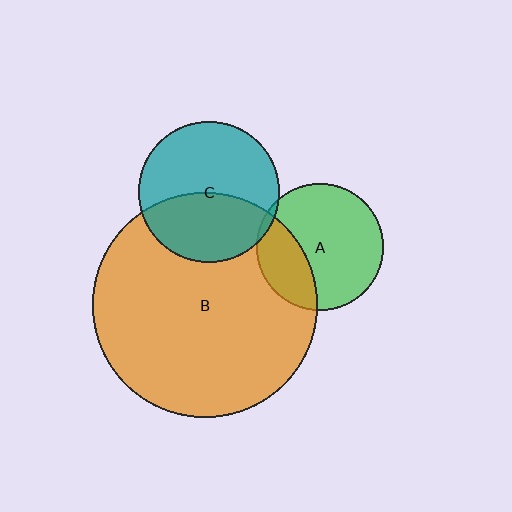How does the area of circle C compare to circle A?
Approximately 1.2 times.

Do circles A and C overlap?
Yes.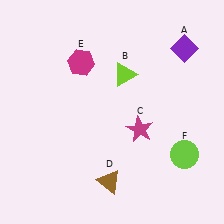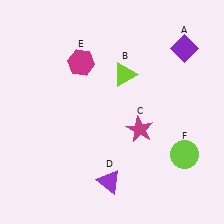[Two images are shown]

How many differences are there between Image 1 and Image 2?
There is 1 difference between the two images.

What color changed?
The triangle (D) changed from brown in Image 1 to purple in Image 2.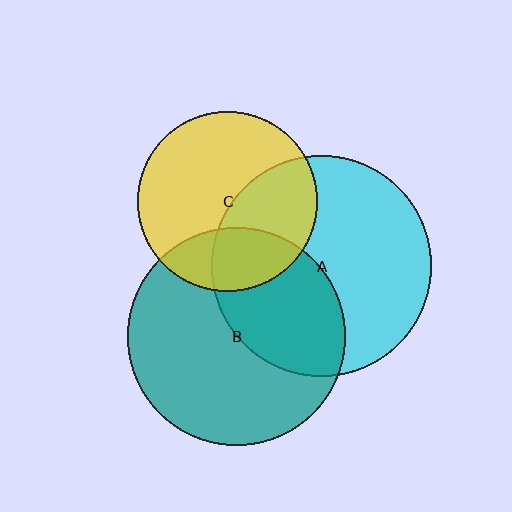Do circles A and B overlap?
Yes.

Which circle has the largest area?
Circle A (cyan).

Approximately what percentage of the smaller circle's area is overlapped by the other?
Approximately 40%.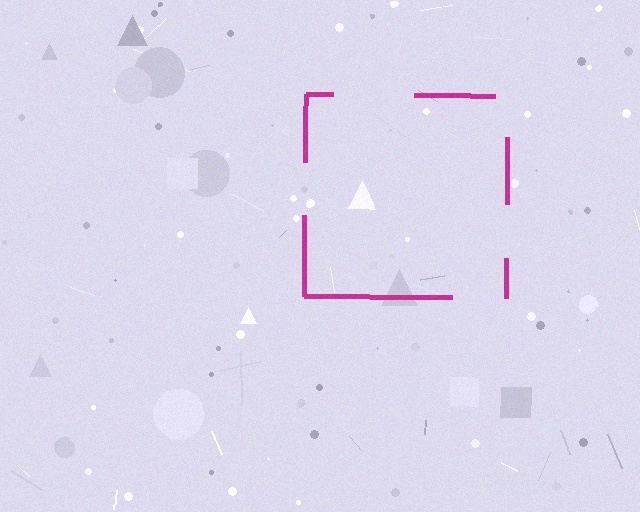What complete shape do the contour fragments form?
The contour fragments form a square.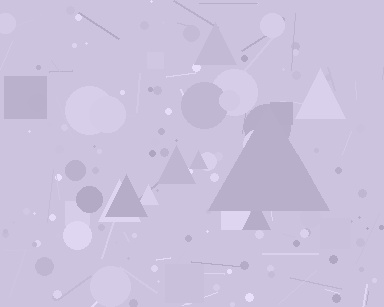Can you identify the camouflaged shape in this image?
The camouflaged shape is a triangle.